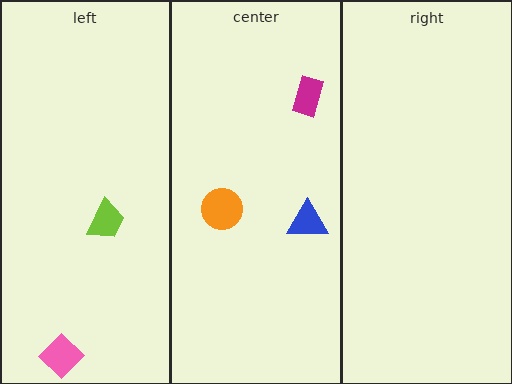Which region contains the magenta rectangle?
The center region.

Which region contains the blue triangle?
The center region.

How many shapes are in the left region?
2.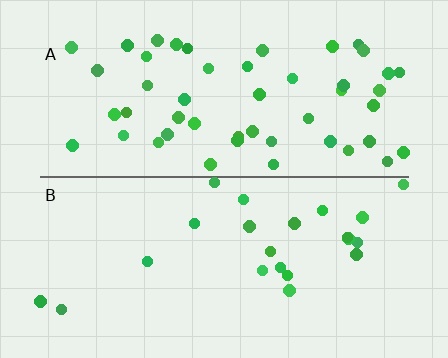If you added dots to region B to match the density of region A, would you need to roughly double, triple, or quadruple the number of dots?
Approximately double.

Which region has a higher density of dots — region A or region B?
A (the top).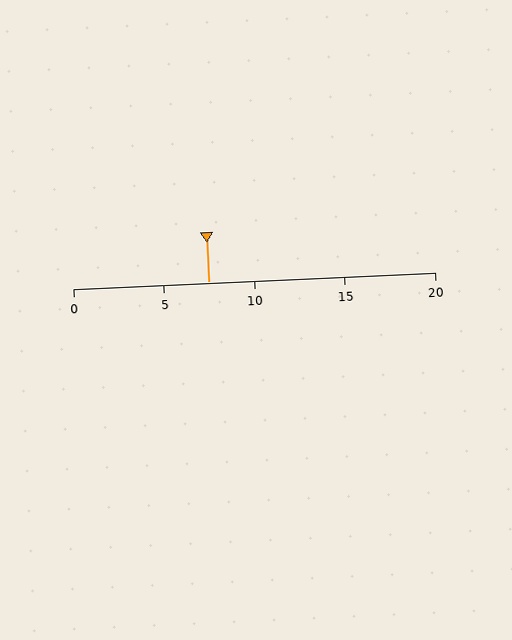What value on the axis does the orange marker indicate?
The marker indicates approximately 7.5.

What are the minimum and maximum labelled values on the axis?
The axis runs from 0 to 20.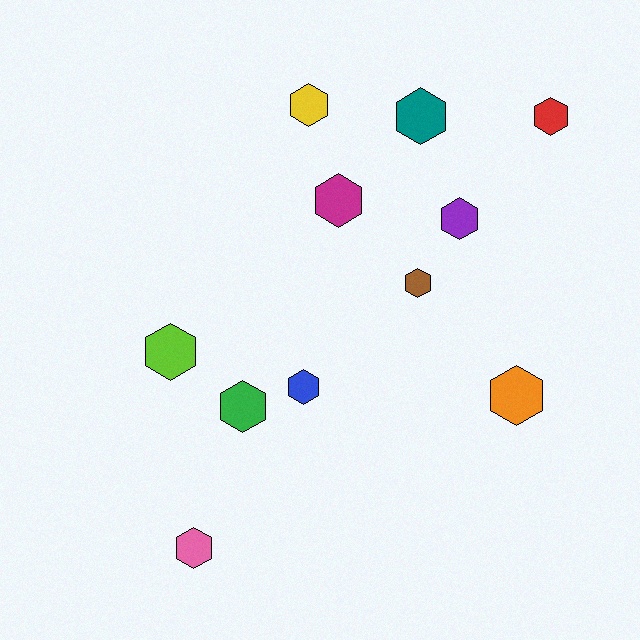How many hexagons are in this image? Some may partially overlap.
There are 11 hexagons.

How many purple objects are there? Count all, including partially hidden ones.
There is 1 purple object.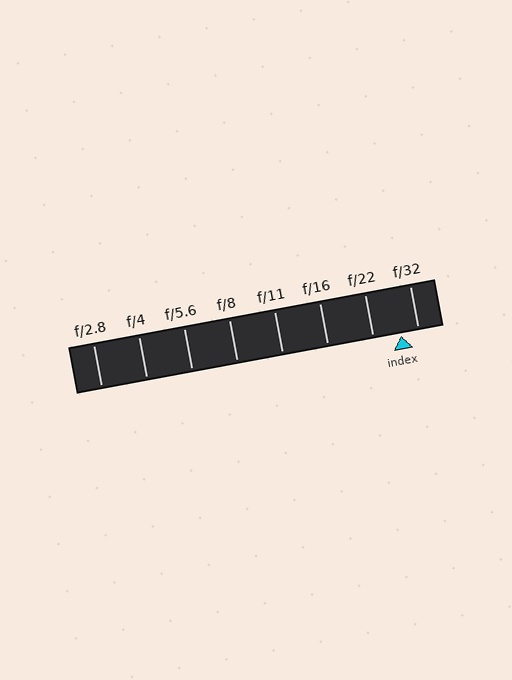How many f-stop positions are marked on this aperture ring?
There are 8 f-stop positions marked.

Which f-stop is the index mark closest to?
The index mark is closest to f/32.